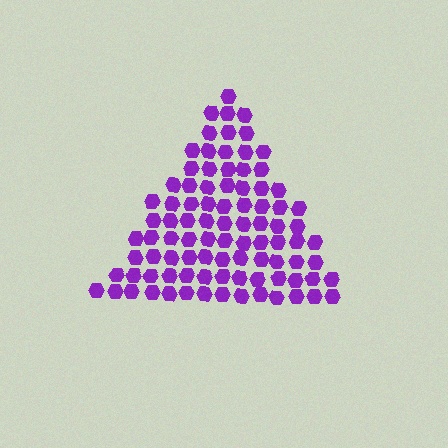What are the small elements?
The small elements are hexagons.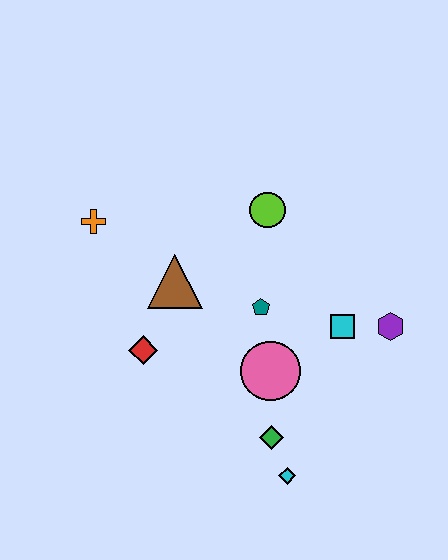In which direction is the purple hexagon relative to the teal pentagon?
The purple hexagon is to the right of the teal pentagon.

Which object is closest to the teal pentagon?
The pink circle is closest to the teal pentagon.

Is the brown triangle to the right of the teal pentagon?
No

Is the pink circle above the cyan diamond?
Yes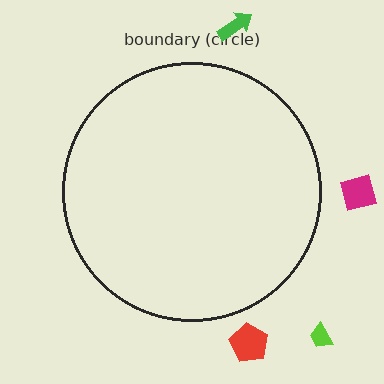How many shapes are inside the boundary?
0 inside, 4 outside.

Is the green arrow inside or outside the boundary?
Outside.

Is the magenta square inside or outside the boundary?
Outside.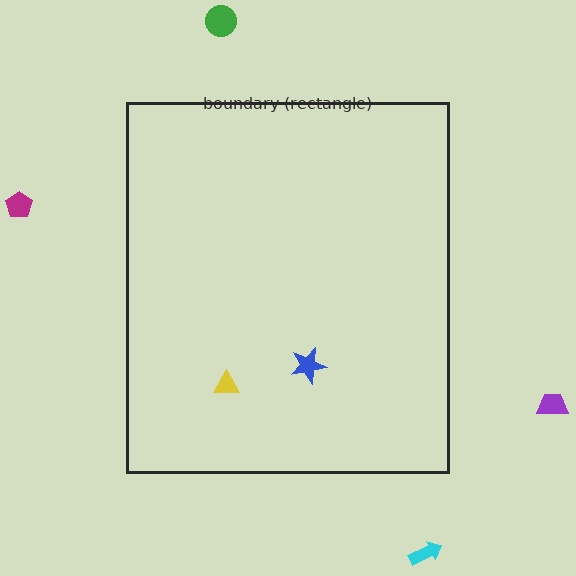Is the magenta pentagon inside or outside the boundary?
Outside.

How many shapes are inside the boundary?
2 inside, 4 outside.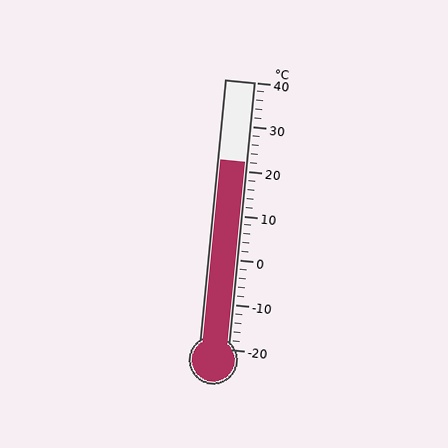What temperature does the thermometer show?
The thermometer shows approximately 22°C.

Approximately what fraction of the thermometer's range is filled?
The thermometer is filled to approximately 70% of its range.